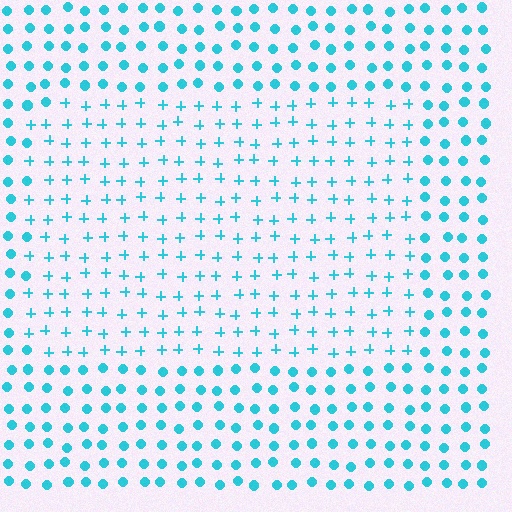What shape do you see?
I see a rectangle.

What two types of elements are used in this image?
The image uses plus signs inside the rectangle region and circles outside it.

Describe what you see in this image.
The image is filled with small cyan elements arranged in a uniform grid. A rectangle-shaped region contains plus signs, while the surrounding area contains circles. The boundary is defined purely by the change in element shape.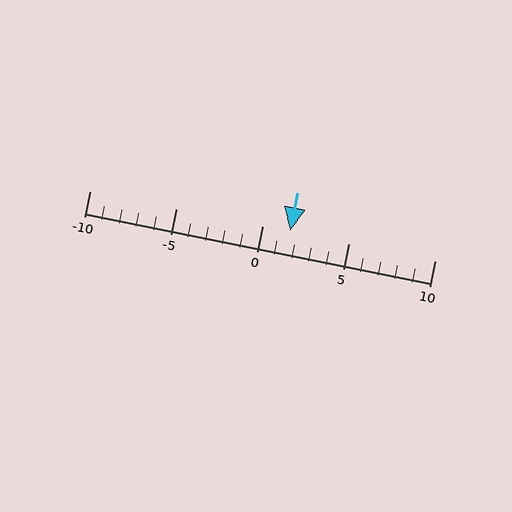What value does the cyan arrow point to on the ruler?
The cyan arrow points to approximately 2.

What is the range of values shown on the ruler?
The ruler shows values from -10 to 10.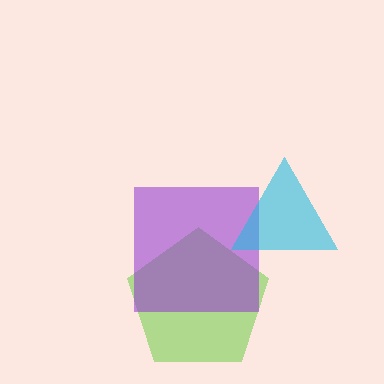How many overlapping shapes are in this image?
There are 3 overlapping shapes in the image.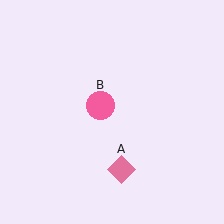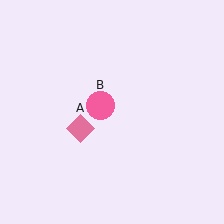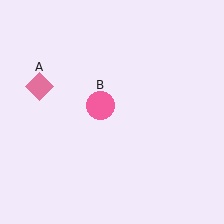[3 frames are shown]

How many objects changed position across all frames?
1 object changed position: pink diamond (object A).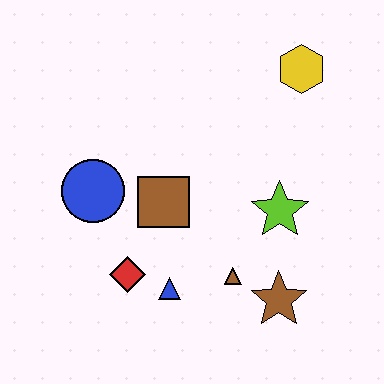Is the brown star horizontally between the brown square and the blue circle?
No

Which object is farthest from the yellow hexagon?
The red diamond is farthest from the yellow hexagon.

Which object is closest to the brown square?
The blue circle is closest to the brown square.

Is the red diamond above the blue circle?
No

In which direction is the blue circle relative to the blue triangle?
The blue circle is above the blue triangle.